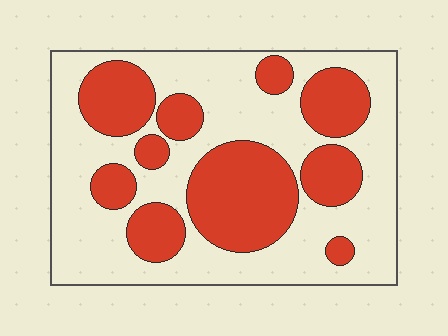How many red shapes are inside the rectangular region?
10.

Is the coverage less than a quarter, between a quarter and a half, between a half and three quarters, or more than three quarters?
Between a quarter and a half.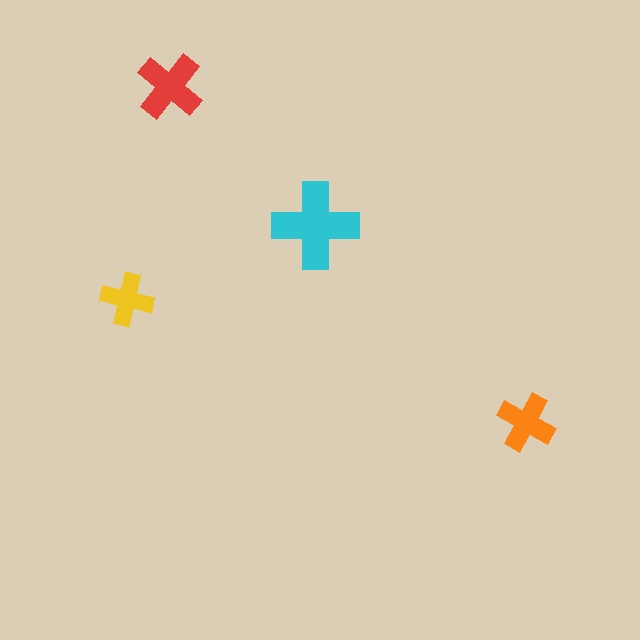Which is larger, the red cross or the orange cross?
The red one.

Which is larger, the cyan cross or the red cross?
The cyan one.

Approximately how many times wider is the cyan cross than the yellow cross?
About 1.5 times wider.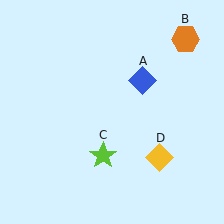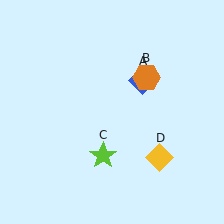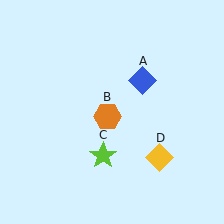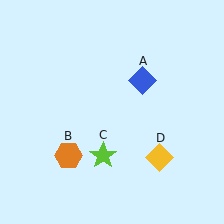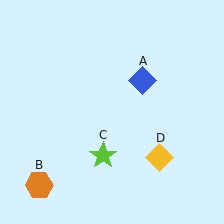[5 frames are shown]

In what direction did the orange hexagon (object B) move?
The orange hexagon (object B) moved down and to the left.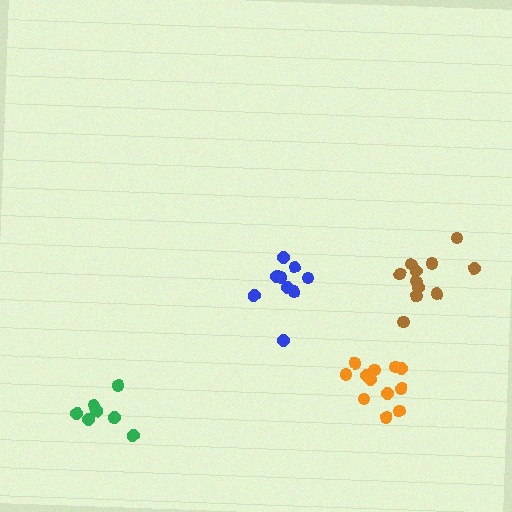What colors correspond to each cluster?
The clusters are colored: orange, brown, blue, green.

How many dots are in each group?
Group 1: 12 dots, Group 2: 11 dots, Group 3: 9 dots, Group 4: 8 dots (40 total).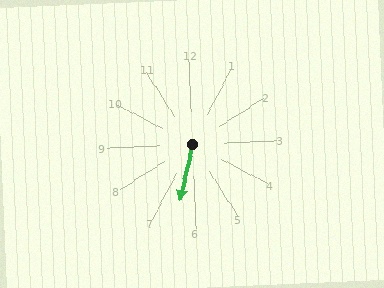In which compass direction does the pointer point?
South.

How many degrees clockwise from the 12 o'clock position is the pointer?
Approximately 194 degrees.